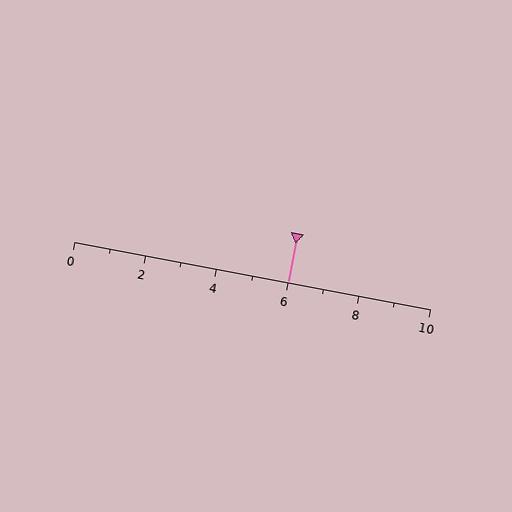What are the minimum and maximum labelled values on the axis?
The axis runs from 0 to 10.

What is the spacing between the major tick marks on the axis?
The major ticks are spaced 2 apart.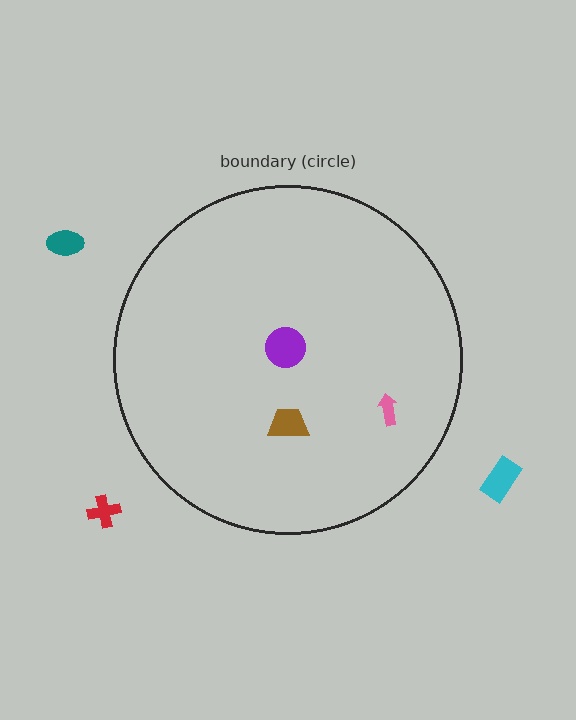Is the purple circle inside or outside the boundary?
Inside.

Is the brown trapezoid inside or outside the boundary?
Inside.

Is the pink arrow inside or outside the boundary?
Inside.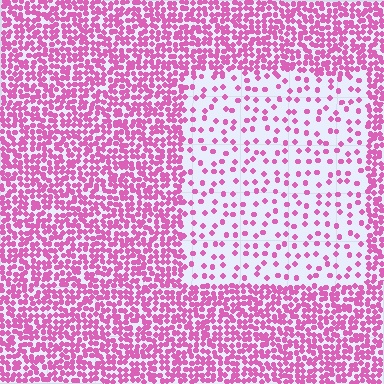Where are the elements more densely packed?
The elements are more densely packed outside the rectangle boundary.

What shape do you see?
I see a rectangle.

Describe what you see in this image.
The image contains small pink elements arranged at two different densities. A rectangle-shaped region is visible where the elements are less densely packed than the surrounding area.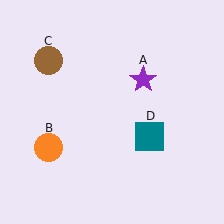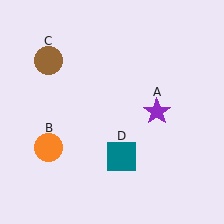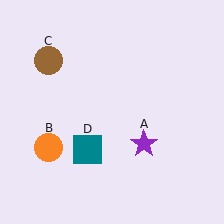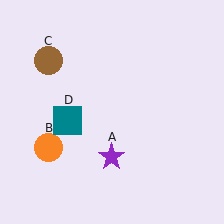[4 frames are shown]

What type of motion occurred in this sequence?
The purple star (object A), teal square (object D) rotated clockwise around the center of the scene.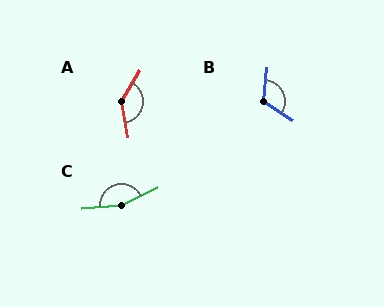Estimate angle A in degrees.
Approximately 139 degrees.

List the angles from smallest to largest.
B (117°), A (139°), C (159°).